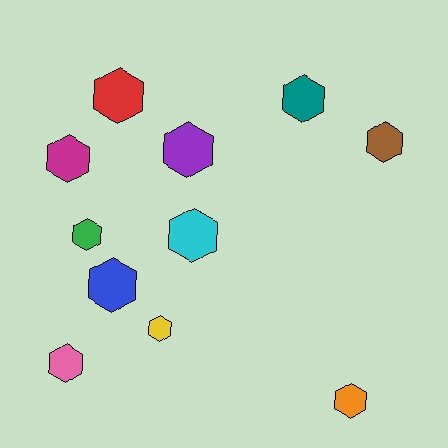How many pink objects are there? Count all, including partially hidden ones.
There is 1 pink object.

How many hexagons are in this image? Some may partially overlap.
There are 11 hexagons.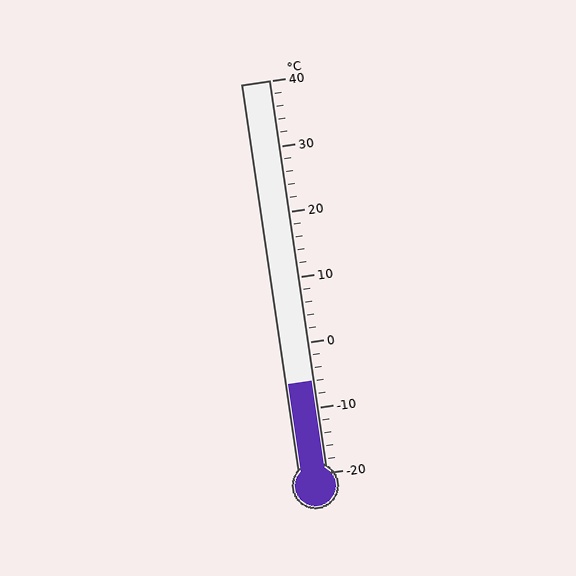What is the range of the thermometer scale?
The thermometer scale ranges from -20°C to 40°C.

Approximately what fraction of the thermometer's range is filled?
The thermometer is filled to approximately 25% of its range.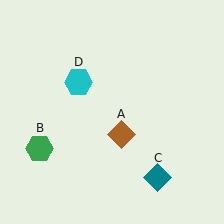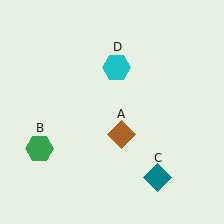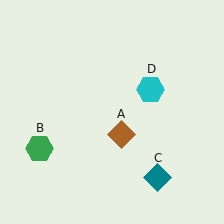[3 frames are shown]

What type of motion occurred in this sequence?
The cyan hexagon (object D) rotated clockwise around the center of the scene.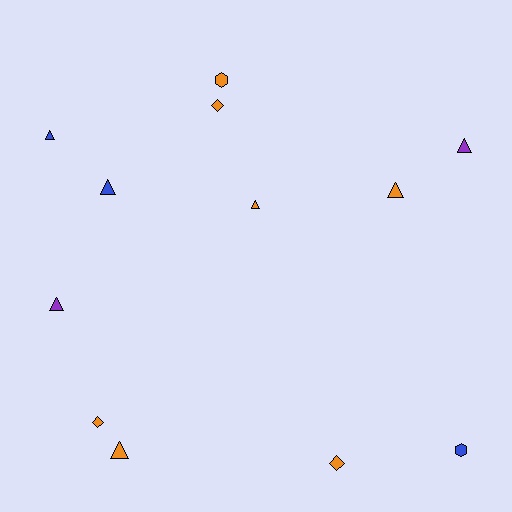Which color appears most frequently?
Orange, with 7 objects.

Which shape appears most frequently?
Triangle, with 7 objects.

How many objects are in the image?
There are 12 objects.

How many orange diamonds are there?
There are 3 orange diamonds.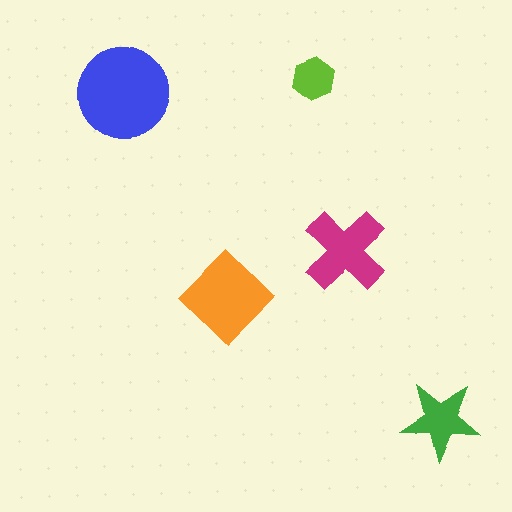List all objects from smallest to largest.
The lime hexagon, the green star, the magenta cross, the orange diamond, the blue circle.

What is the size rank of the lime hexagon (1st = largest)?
5th.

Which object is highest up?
The lime hexagon is topmost.